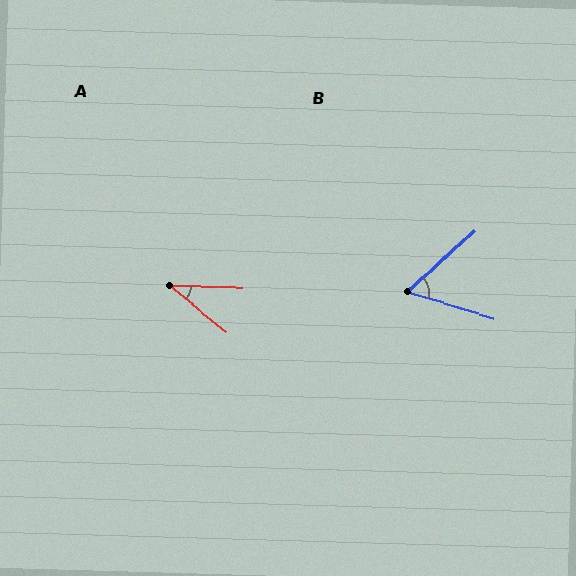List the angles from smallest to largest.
A (38°), B (59°).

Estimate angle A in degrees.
Approximately 38 degrees.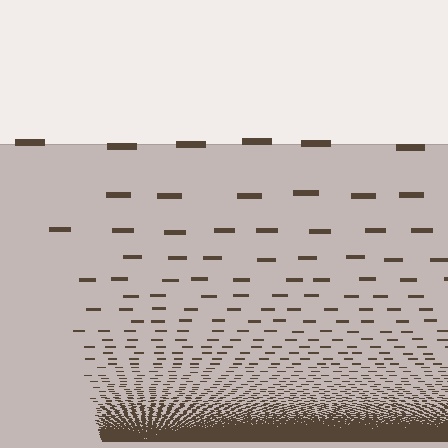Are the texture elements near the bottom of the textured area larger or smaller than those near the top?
Smaller. The gradient is inverted — elements near the bottom are smaller and denser.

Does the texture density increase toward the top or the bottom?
Density increases toward the bottom.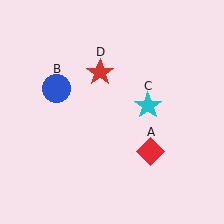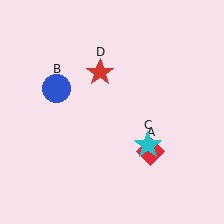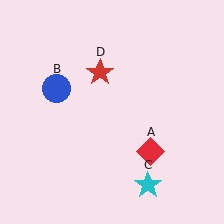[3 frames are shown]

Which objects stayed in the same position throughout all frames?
Red diamond (object A) and blue circle (object B) and red star (object D) remained stationary.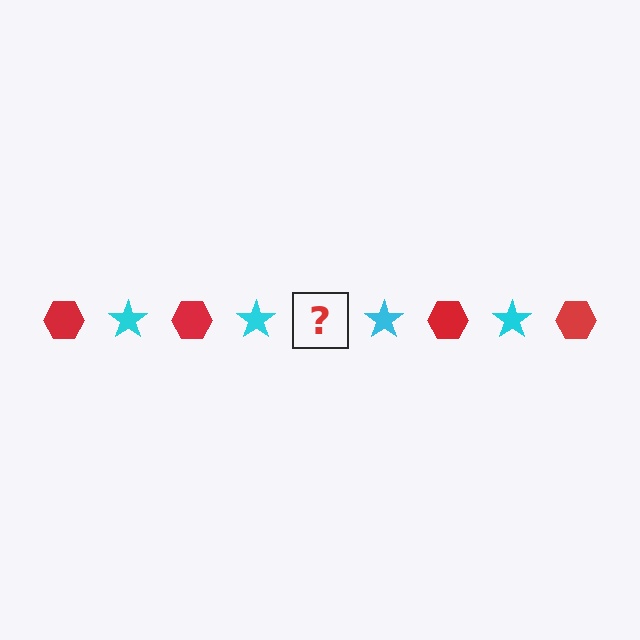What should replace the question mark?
The question mark should be replaced with a red hexagon.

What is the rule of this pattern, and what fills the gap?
The rule is that the pattern alternates between red hexagon and cyan star. The gap should be filled with a red hexagon.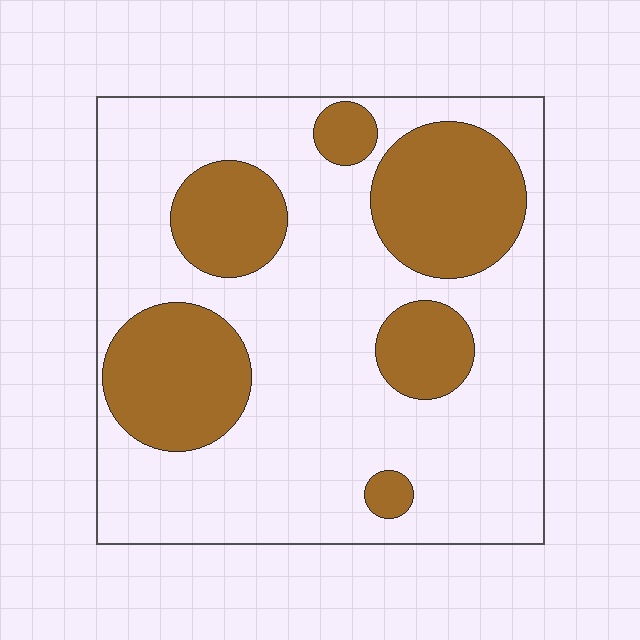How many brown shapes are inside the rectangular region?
6.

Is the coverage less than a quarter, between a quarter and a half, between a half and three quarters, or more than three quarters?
Between a quarter and a half.